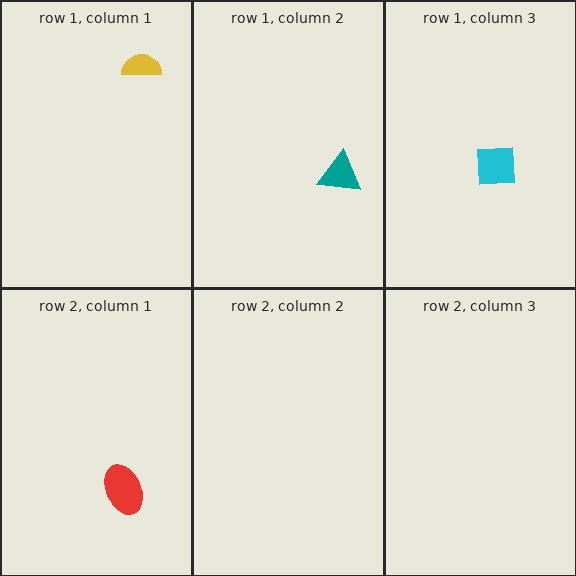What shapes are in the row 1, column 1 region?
The yellow semicircle.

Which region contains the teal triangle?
The row 1, column 2 region.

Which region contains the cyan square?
The row 1, column 3 region.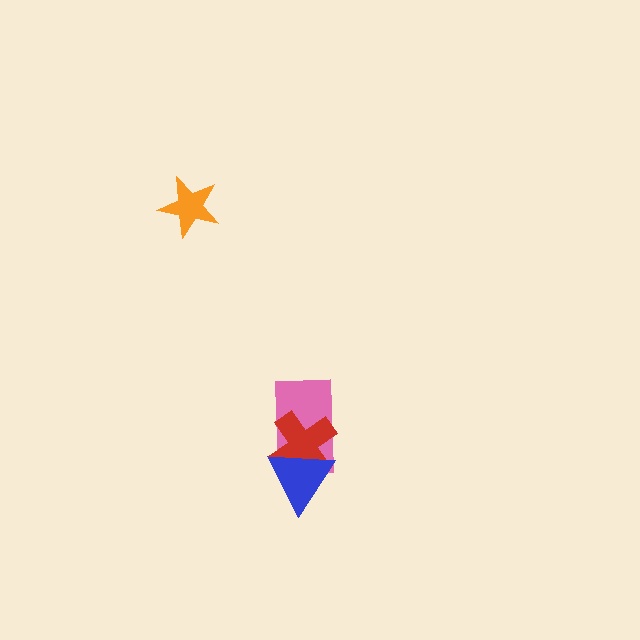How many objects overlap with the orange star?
0 objects overlap with the orange star.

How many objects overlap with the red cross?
2 objects overlap with the red cross.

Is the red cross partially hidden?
Yes, it is partially covered by another shape.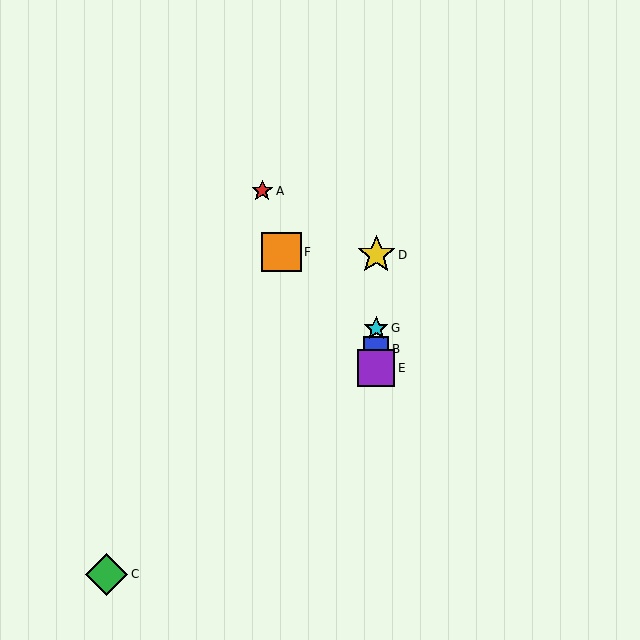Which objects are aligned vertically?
Objects B, D, E, G are aligned vertically.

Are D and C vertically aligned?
No, D is at x≈376 and C is at x≈107.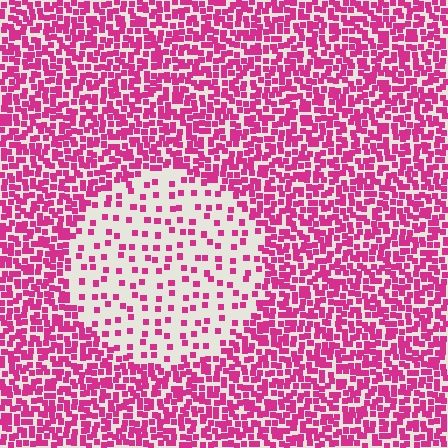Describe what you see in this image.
The image contains small magenta elements arranged at two different densities. A circle-shaped region is visible where the elements are less densely packed than the surrounding area.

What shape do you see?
I see a circle.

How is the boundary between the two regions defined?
The boundary is defined by a change in element density (approximately 3.1x ratio). All elements are the same color, size, and shape.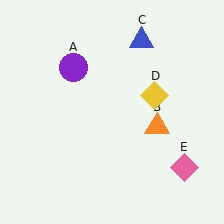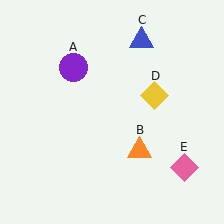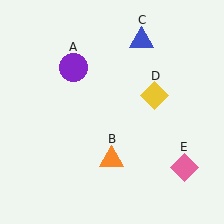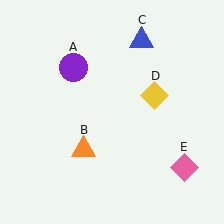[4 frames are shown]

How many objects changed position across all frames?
1 object changed position: orange triangle (object B).